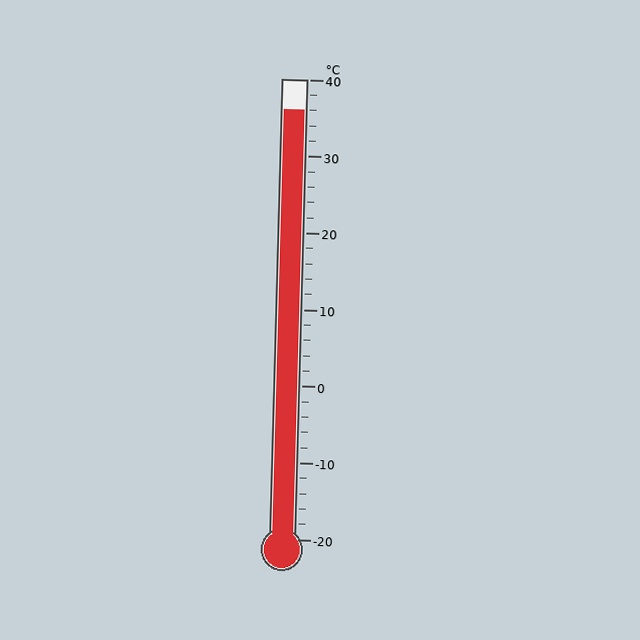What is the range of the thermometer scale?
The thermometer scale ranges from -20°C to 40°C.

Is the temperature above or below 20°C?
The temperature is above 20°C.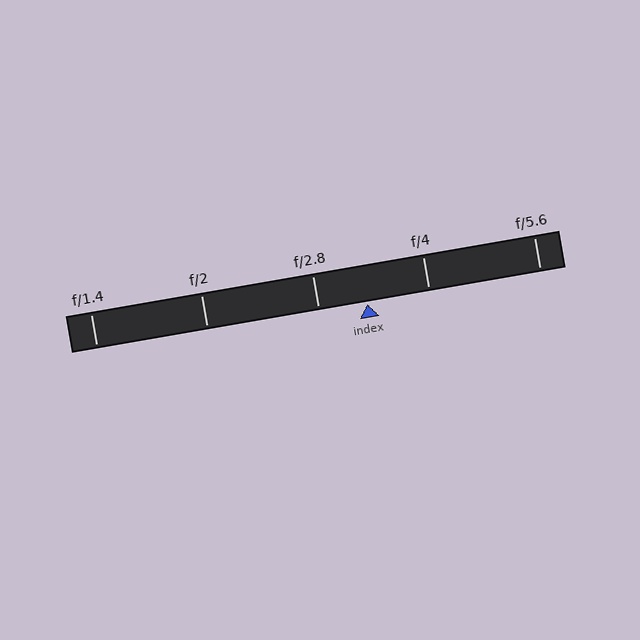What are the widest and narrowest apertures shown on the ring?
The widest aperture shown is f/1.4 and the narrowest is f/5.6.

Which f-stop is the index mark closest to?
The index mark is closest to f/2.8.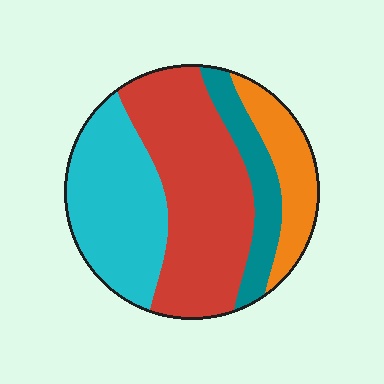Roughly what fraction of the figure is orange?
Orange takes up less than a sixth of the figure.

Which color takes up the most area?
Red, at roughly 40%.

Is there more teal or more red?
Red.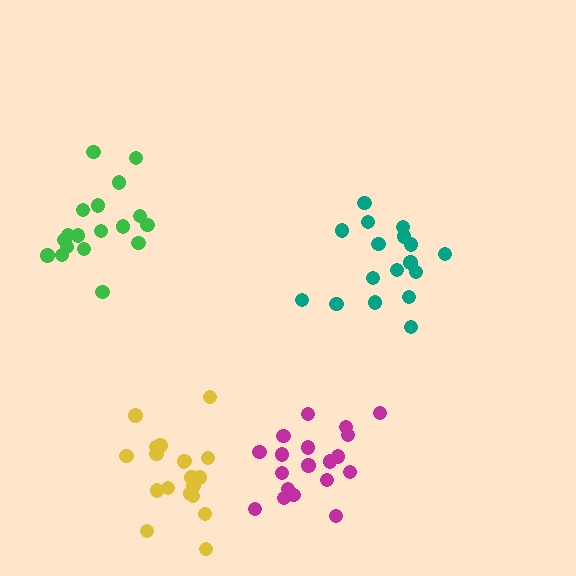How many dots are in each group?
Group 1: 19 dots, Group 2: 18 dots, Group 3: 17 dots, Group 4: 19 dots (73 total).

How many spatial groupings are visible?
There are 4 spatial groupings.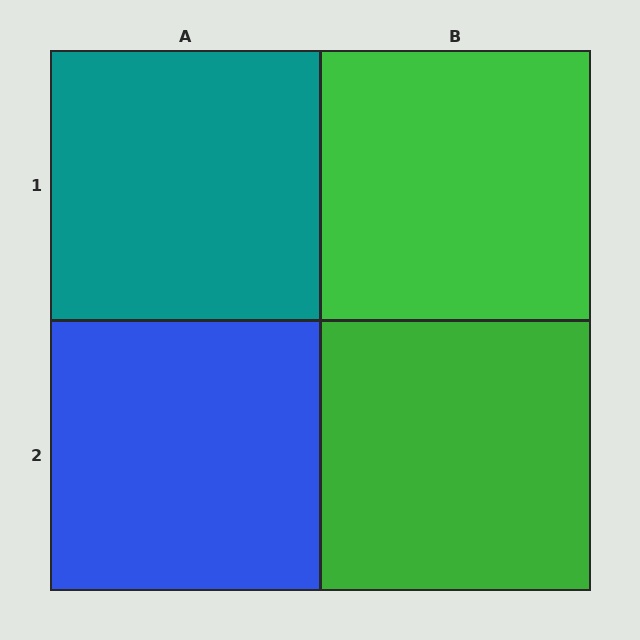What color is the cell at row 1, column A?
Teal.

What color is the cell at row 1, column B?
Green.